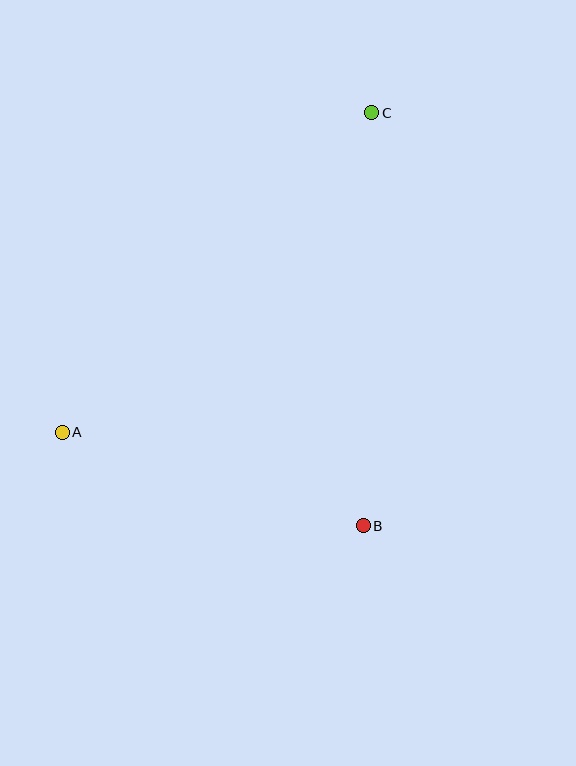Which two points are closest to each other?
Points A and B are closest to each other.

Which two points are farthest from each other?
Points A and C are farthest from each other.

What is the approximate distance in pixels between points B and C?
The distance between B and C is approximately 413 pixels.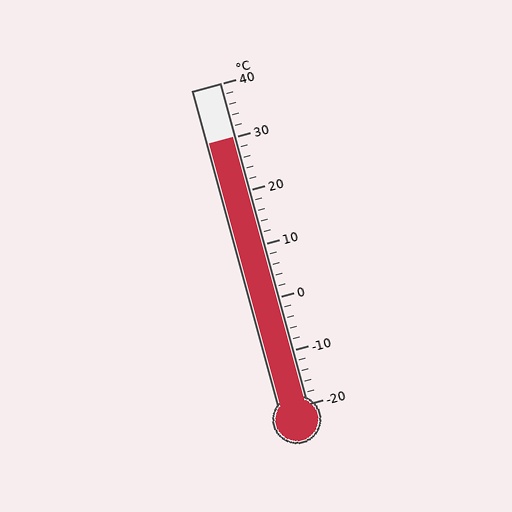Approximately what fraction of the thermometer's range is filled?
The thermometer is filled to approximately 85% of its range.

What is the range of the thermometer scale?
The thermometer scale ranges from -20°C to 40°C.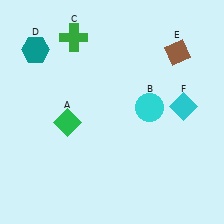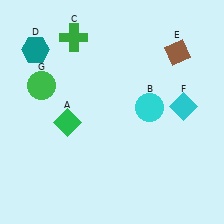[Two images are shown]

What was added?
A green circle (G) was added in Image 2.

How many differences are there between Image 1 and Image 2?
There is 1 difference between the two images.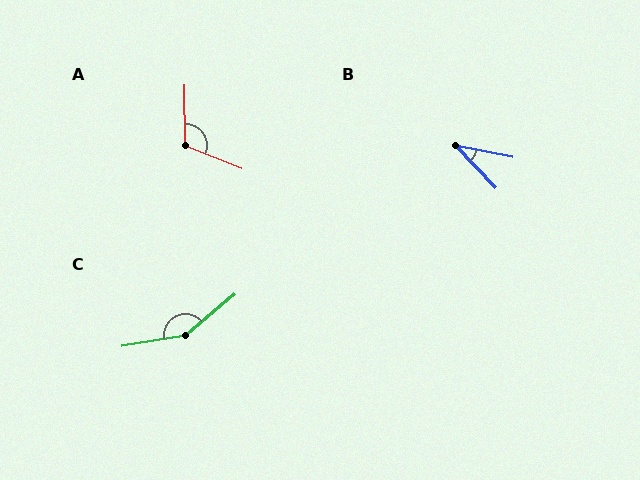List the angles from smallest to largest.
B (35°), A (112°), C (149°).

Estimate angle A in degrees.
Approximately 112 degrees.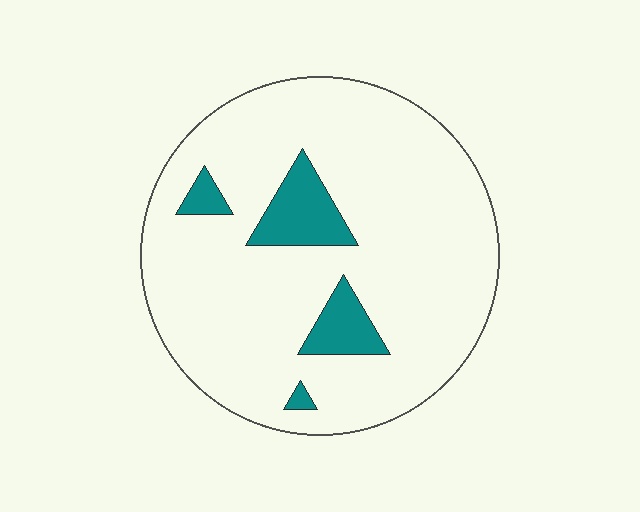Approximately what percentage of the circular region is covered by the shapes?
Approximately 10%.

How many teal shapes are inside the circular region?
4.